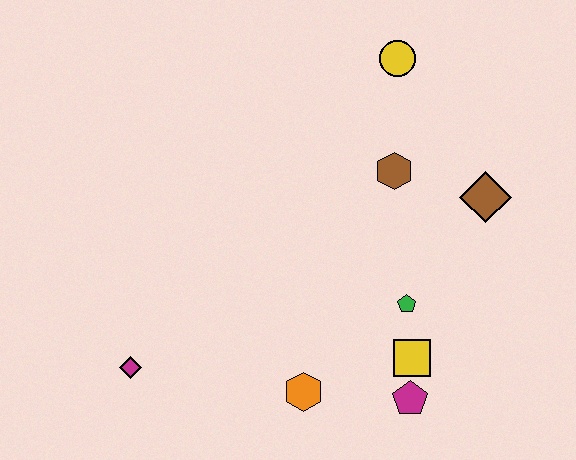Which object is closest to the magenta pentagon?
The yellow square is closest to the magenta pentagon.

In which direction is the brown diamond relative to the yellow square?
The brown diamond is above the yellow square.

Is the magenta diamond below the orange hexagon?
No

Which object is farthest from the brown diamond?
The magenta diamond is farthest from the brown diamond.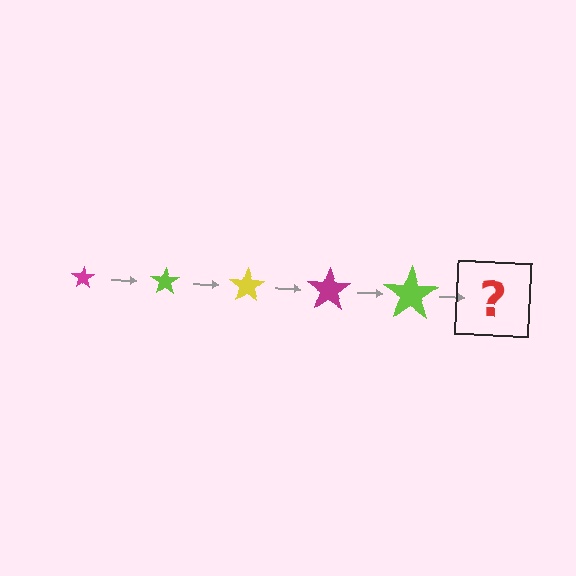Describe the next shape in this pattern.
It should be a yellow star, larger than the previous one.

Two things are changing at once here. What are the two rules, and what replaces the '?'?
The two rules are that the star grows larger each step and the color cycles through magenta, lime, and yellow. The '?' should be a yellow star, larger than the previous one.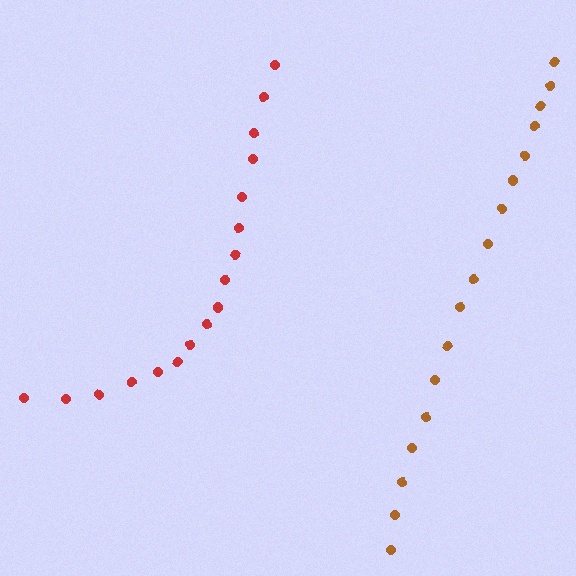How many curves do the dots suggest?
There are 2 distinct paths.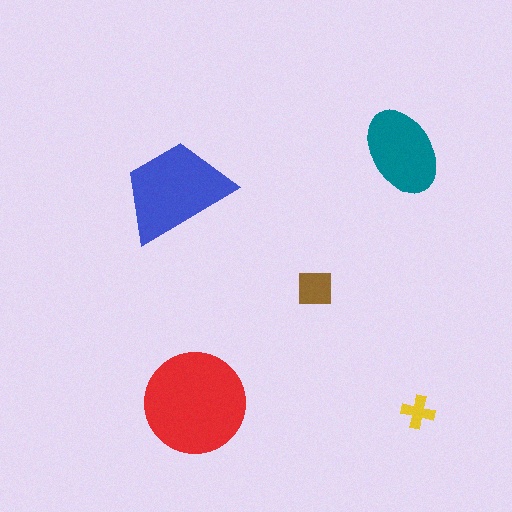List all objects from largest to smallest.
The red circle, the blue trapezoid, the teal ellipse, the brown square, the yellow cross.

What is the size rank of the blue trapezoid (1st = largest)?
2nd.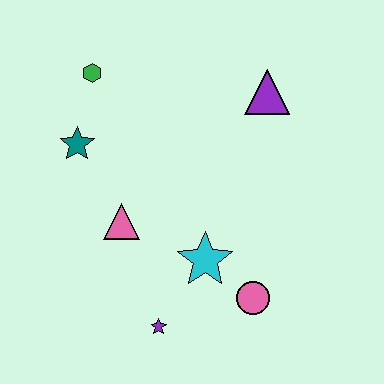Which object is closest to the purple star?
The cyan star is closest to the purple star.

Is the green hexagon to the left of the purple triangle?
Yes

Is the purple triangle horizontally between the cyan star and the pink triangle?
No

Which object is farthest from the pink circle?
The green hexagon is farthest from the pink circle.